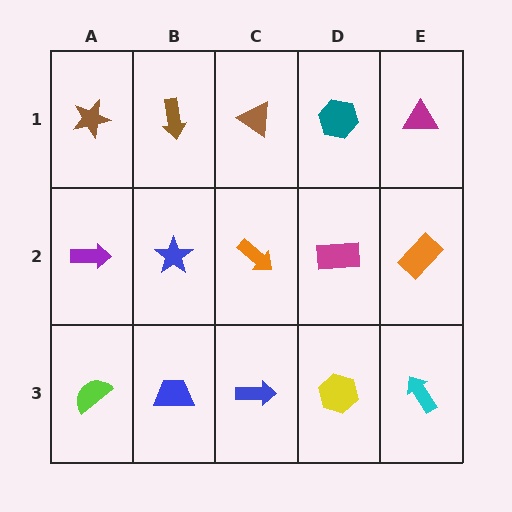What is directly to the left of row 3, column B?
A lime semicircle.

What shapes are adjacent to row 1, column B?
A blue star (row 2, column B), a brown star (row 1, column A), a brown triangle (row 1, column C).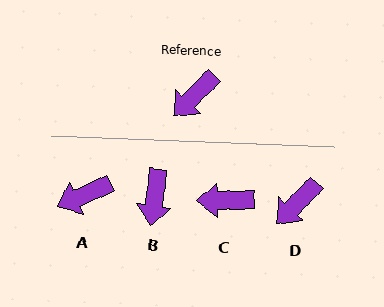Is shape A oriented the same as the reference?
No, it is off by about 22 degrees.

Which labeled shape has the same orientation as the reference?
D.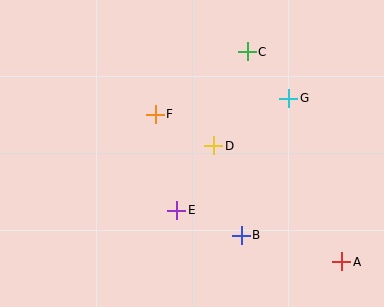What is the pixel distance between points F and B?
The distance between F and B is 148 pixels.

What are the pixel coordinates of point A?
Point A is at (342, 262).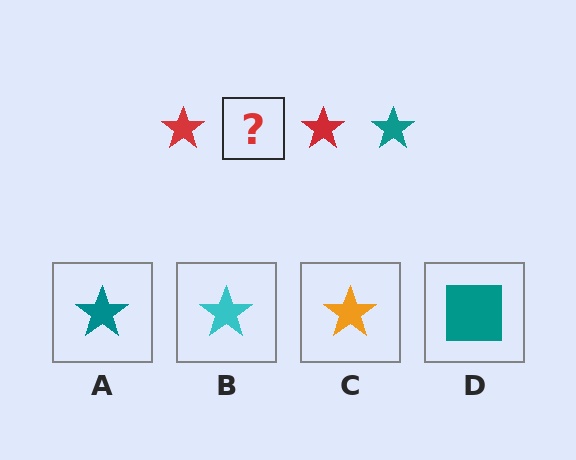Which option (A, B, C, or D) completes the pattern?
A.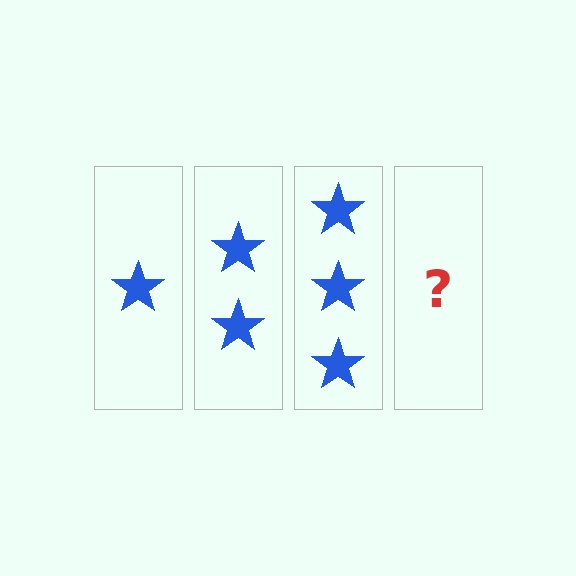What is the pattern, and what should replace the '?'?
The pattern is that each step adds one more star. The '?' should be 4 stars.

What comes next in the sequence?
The next element should be 4 stars.